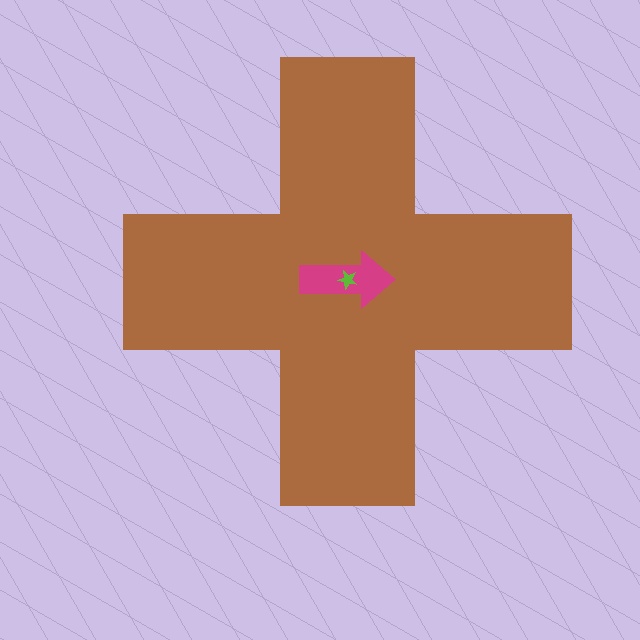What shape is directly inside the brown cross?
The magenta arrow.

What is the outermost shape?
The brown cross.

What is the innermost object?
The lime star.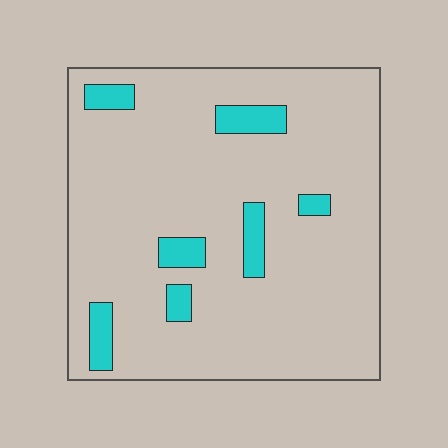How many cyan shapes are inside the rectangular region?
7.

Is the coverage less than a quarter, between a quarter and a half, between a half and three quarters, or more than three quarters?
Less than a quarter.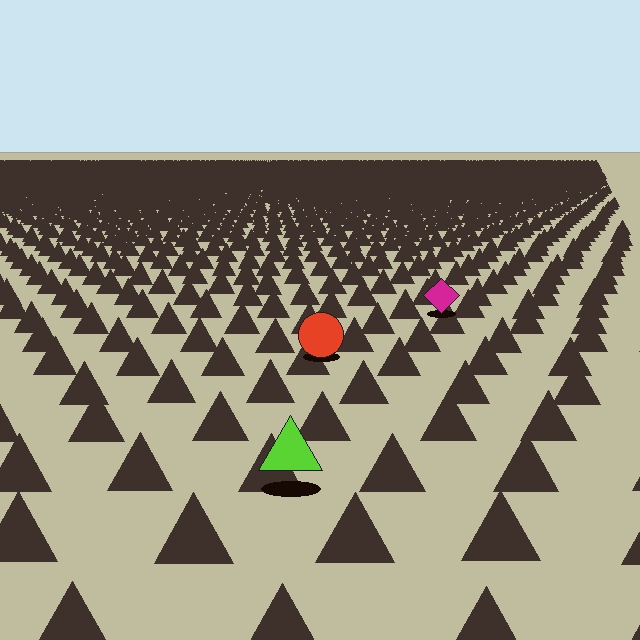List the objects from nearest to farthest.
From nearest to farthest: the lime triangle, the red circle, the magenta diamond.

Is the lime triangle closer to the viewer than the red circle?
Yes. The lime triangle is closer — you can tell from the texture gradient: the ground texture is coarser near it.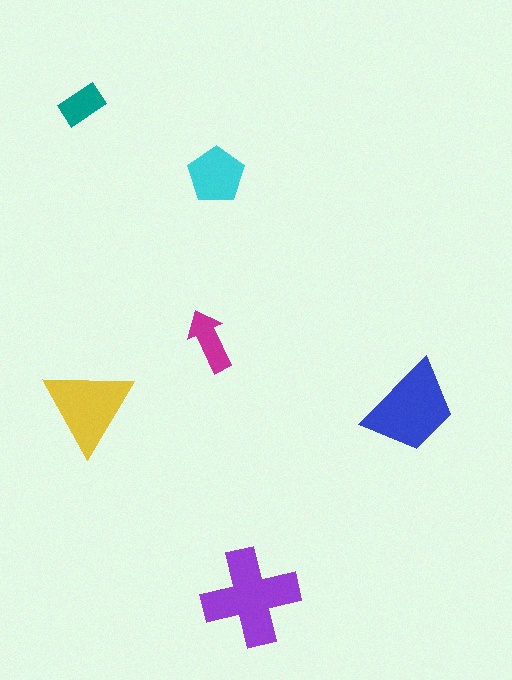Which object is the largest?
The purple cross.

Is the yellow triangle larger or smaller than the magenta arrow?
Larger.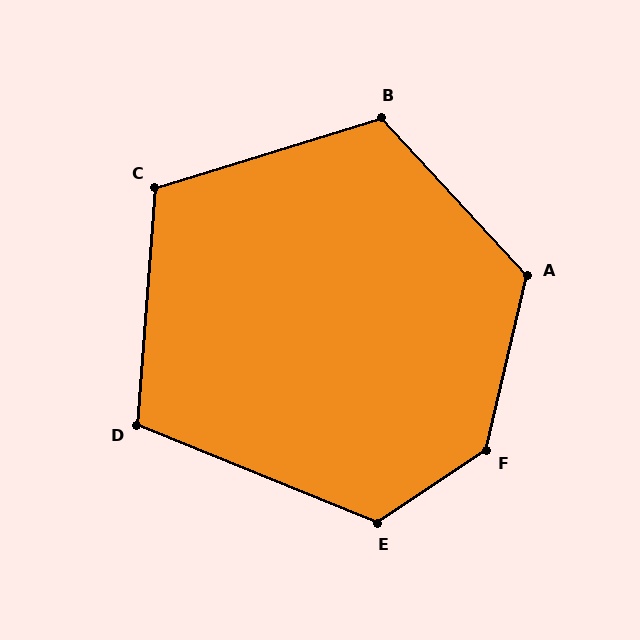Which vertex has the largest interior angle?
F, at approximately 137 degrees.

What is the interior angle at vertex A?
Approximately 125 degrees (obtuse).